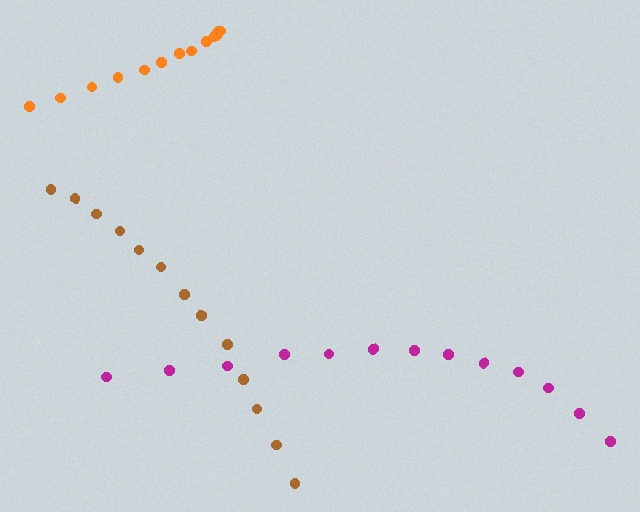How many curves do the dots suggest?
There are 3 distinct paths.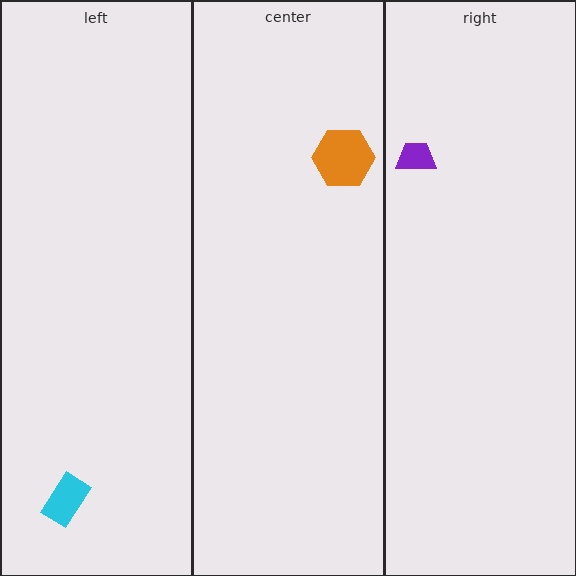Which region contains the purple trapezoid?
The right region.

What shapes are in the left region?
The cyan rectangle.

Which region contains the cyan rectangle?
The left region.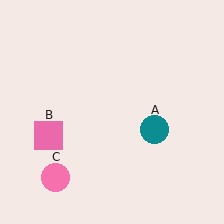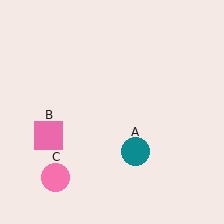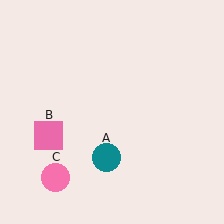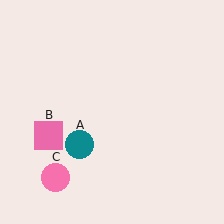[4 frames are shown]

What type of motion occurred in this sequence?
The teal circle (object A) rotated clockwise around the center of the scene.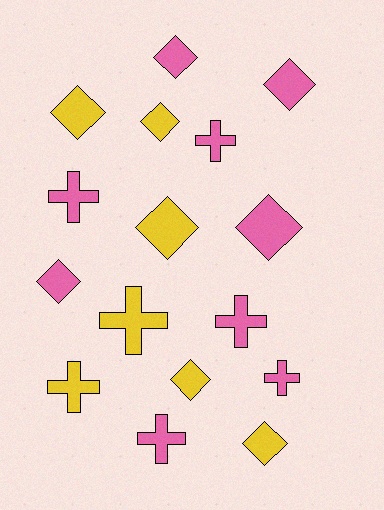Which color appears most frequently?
Pink, with 9 objects.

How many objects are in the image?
There are 16 objects.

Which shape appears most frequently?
Diamond, with 9 objects.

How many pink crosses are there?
There are 5 pink crosses.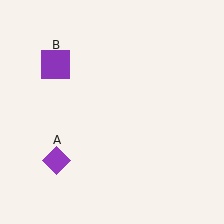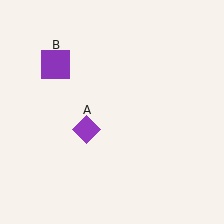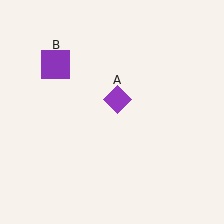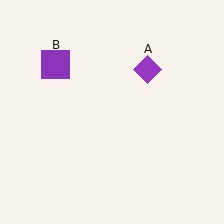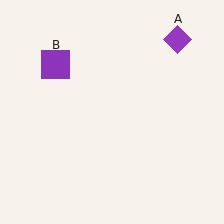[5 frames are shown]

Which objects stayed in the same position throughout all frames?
Purple square (object B) remained stationary.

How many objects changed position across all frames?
1 object changed position: purple diamond (object A).